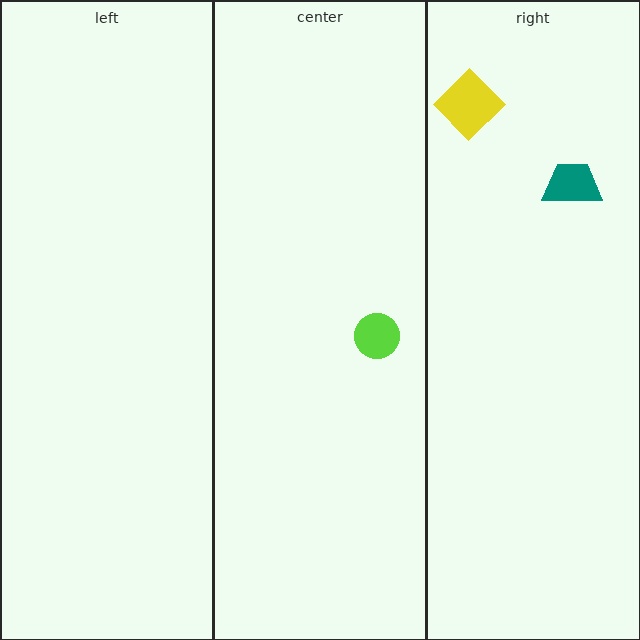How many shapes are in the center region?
1.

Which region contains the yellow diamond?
The right region.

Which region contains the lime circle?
The center region.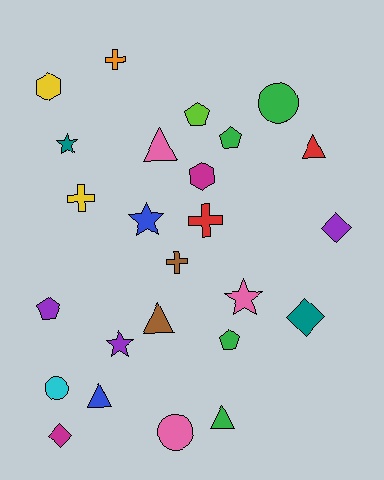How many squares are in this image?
There are no squares.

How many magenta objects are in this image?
There are 2 magenta objects.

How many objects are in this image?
There are 25 objects.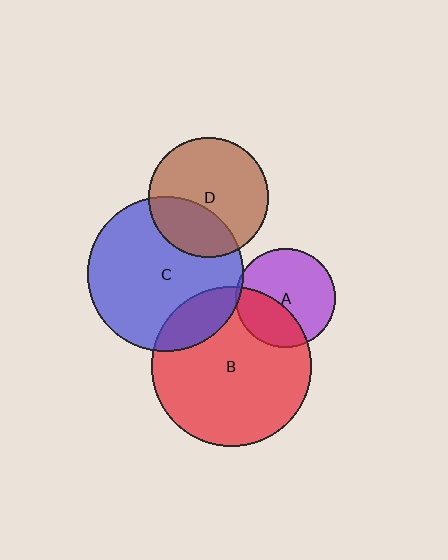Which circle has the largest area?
Circle B (red).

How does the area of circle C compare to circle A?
Approximately 2.4 times.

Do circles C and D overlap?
Yes.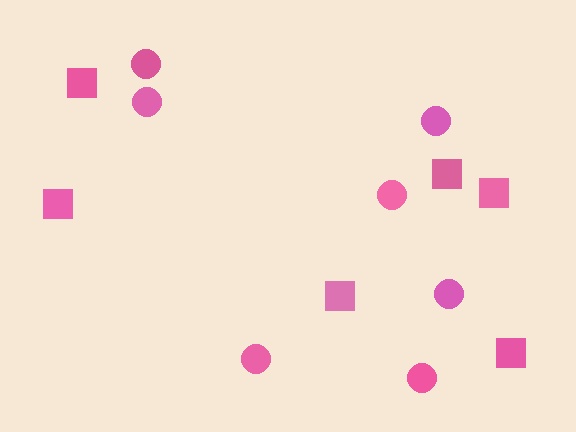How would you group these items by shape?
There are 2 groups: one group of circles (7) and one group of squares (6).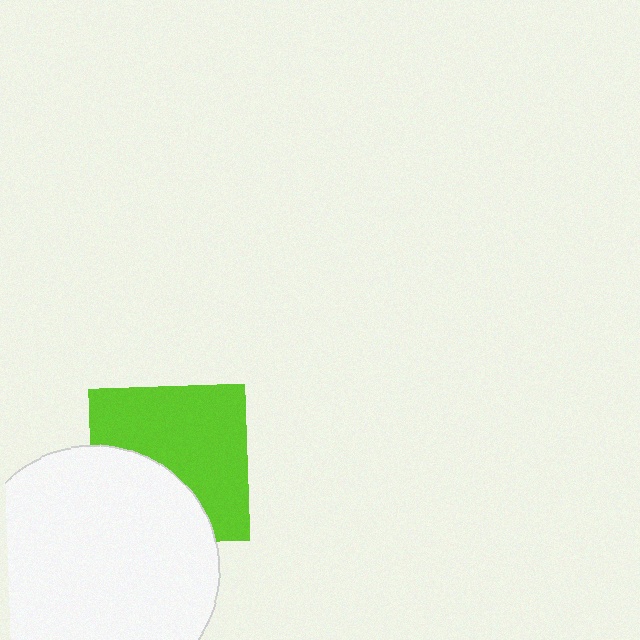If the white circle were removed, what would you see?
You would see the complete lime square.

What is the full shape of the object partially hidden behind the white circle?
The partially hidden object is a lime square.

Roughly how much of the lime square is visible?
About half of it is visible (roughly 62%).